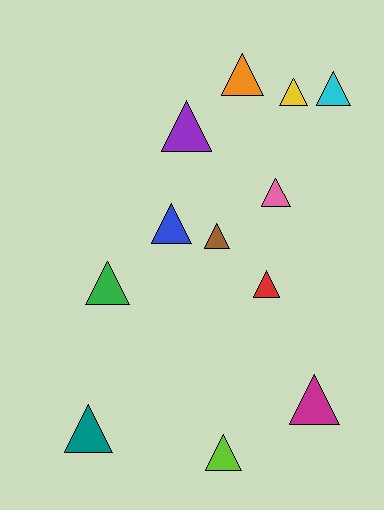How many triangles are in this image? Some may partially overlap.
There are 12 triangles.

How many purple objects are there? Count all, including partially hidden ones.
There is 1 purple object.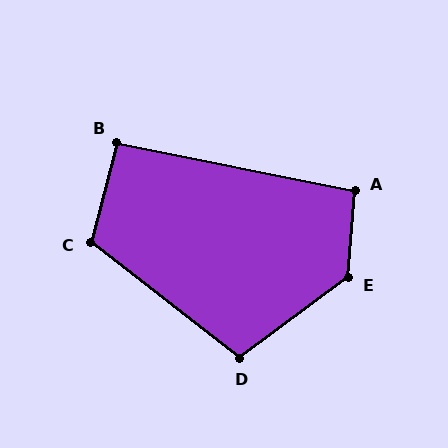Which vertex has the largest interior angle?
E, at approximately 131 degrees.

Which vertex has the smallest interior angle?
B, at approximately 93 degrees.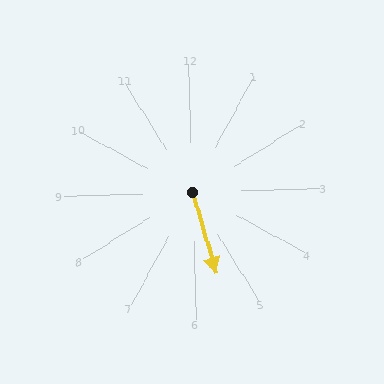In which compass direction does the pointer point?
South.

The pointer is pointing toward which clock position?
Roughly 6 o'clock.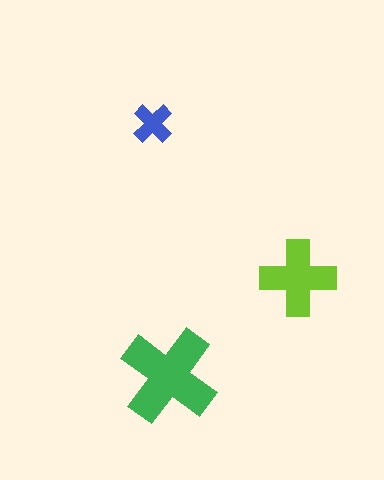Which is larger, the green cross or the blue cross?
The green one.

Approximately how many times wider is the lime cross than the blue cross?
About 2 times wider.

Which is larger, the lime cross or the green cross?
The green one.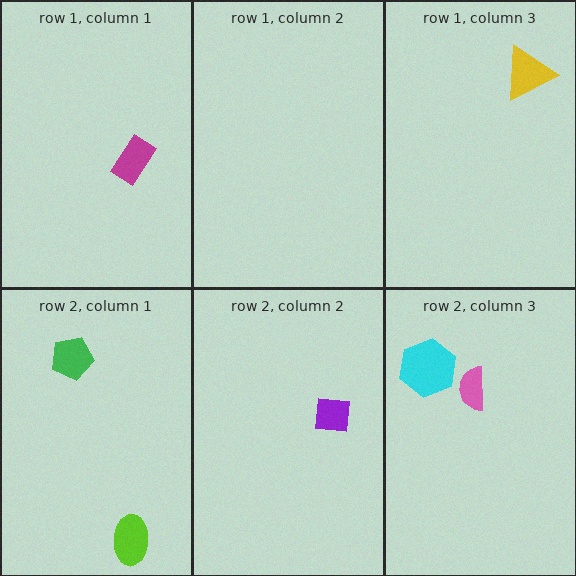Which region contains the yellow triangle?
The row 1, column 3 region.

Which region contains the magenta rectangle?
The row 1, column 1 region.